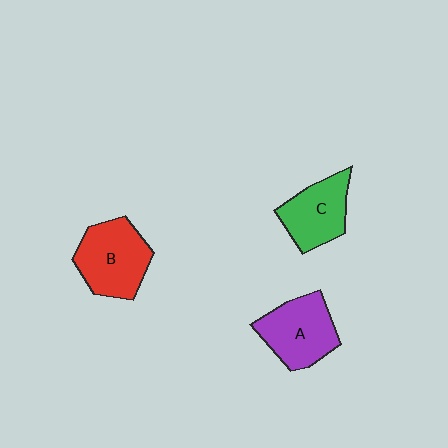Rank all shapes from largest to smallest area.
From largest to smallest: B (red), A (purple), C (green).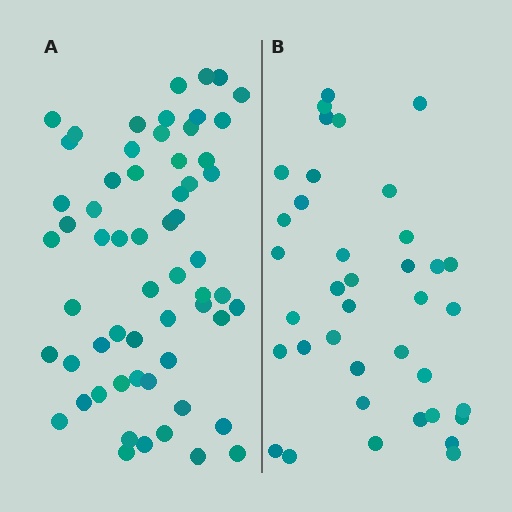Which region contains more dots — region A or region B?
Region A (the left region) has more dots.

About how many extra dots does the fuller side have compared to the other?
Region A has approximately 20 more dots than region B.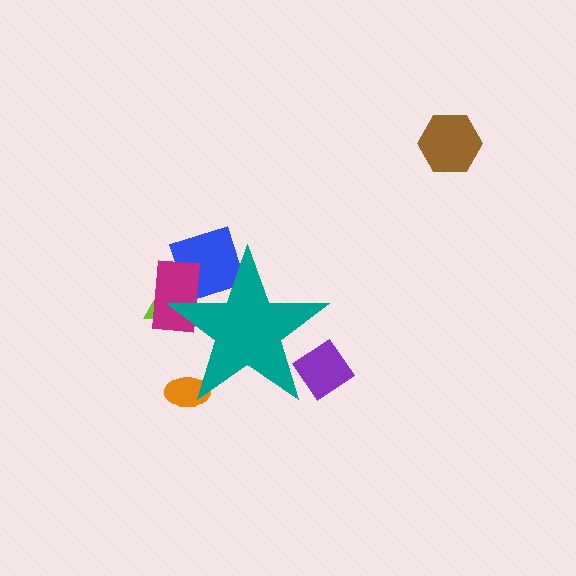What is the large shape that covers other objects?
A teal star.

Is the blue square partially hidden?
Yes, the blue square is partially hidden behind the teal star.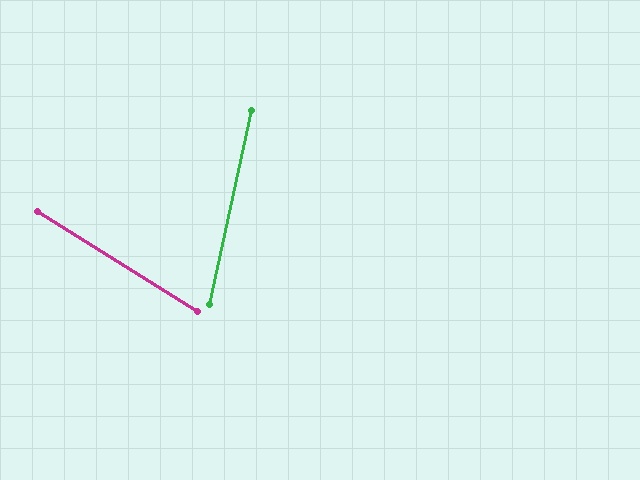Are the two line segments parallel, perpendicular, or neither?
Neither parallel nor perpendicular — they differ by about 70°.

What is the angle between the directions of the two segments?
Approximately 70 degrees.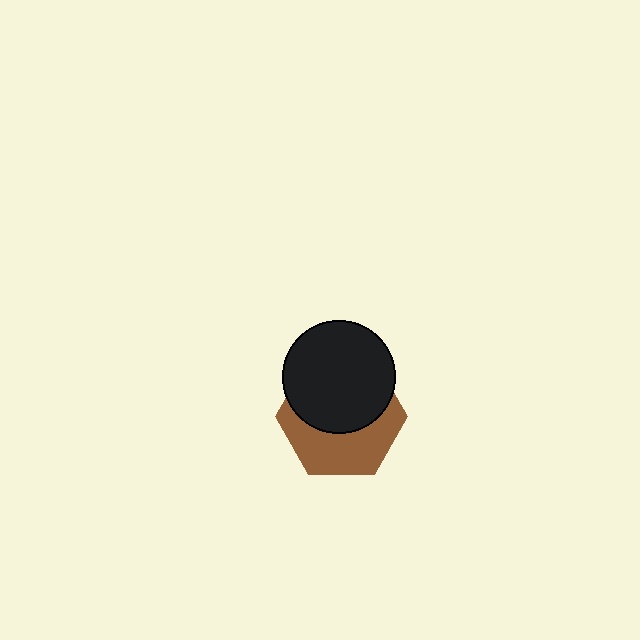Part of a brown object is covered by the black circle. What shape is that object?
It is a hexagon.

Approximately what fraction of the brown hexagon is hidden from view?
Roughly 53% of the brown hexagon is hidden behind the black circle.